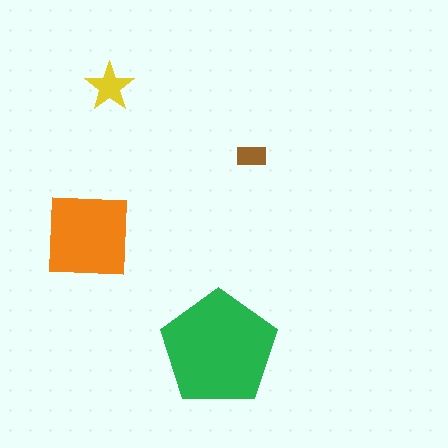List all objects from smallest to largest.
The brown rectangle, the yellow star, the orange square, the green pentagon.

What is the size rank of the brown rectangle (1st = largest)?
4th.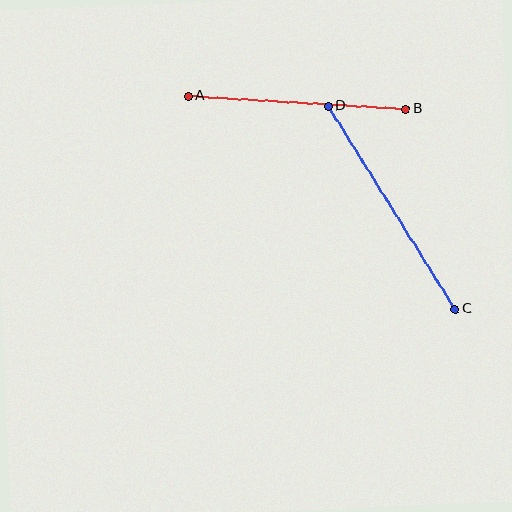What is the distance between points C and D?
The distance is approximately 239 pixels.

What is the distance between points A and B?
The distance is approximately 218 pixels.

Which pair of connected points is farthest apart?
Points C and D are farthest apart.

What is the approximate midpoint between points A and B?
The midpoint is at approximately (297, 102) pixels.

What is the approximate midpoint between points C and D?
The midpoint is at approximately (392, 207) pixels.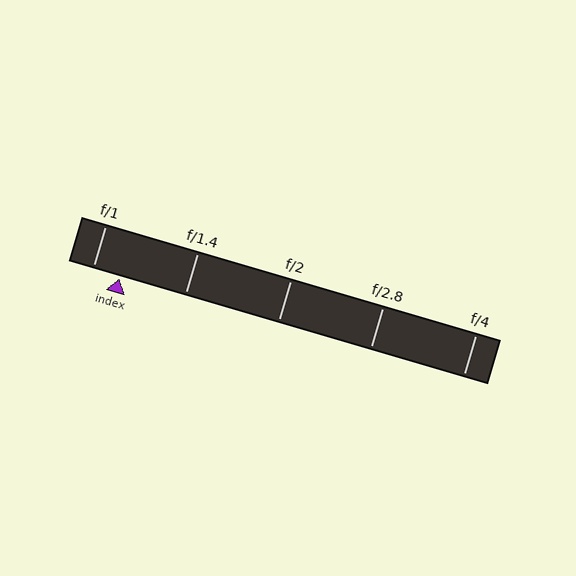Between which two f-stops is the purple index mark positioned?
The index mark is between f/1 and f/1.4.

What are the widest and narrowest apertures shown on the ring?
The widest aperture shown is f/1 and the narrowest is f/4.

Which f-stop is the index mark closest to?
The index mark is closest to f/1.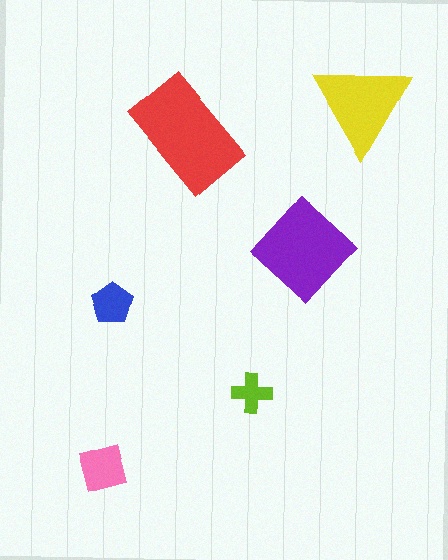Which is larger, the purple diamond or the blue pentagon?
The purple diamond.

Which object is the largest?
The red rectangle.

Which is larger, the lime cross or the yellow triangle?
The yellow triangle.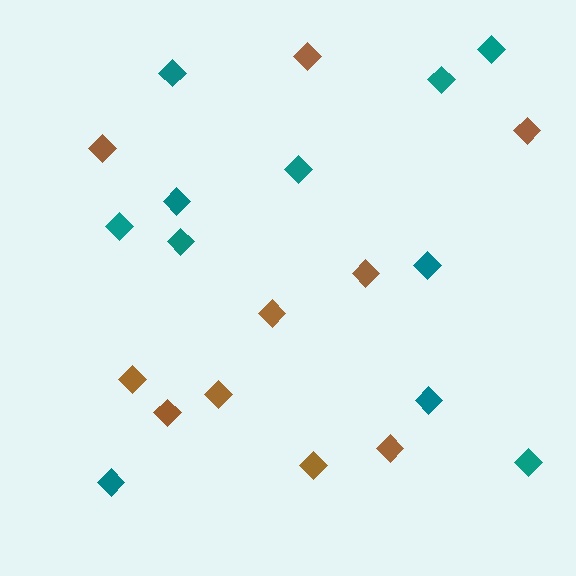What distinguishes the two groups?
There are 2 groups: one group of brown diamonds (10) and one group of teal diamonds (11).